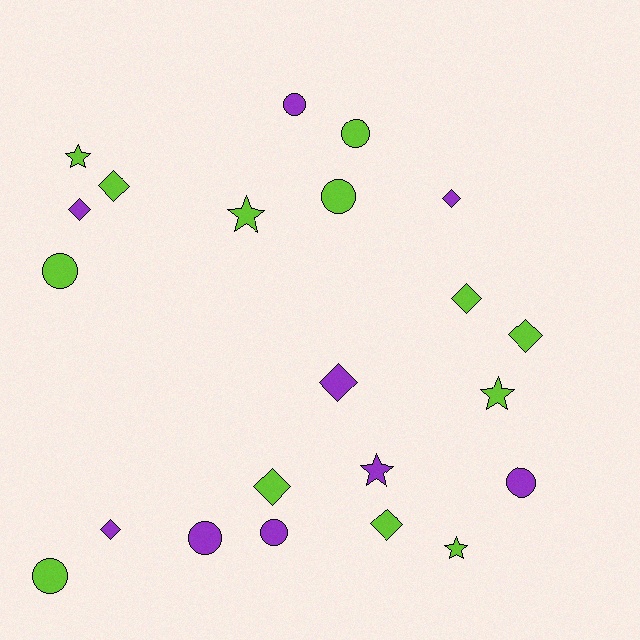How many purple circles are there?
There are 4 purple circles.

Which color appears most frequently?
Lime, with 13 objects.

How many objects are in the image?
There are 22 objects.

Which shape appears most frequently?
Diamond, with 9 objects.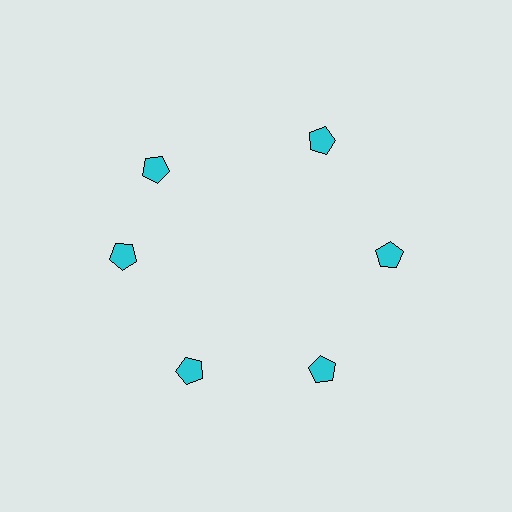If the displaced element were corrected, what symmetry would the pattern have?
It would have 6-fold rotational symmetry — the pattern would map onto itself every 60 degrees.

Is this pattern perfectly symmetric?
No. The 6 cyan pentagons are arranged in a ring, but one element near the 11 o'clock position is rotated out of alignment along the ring, breaking the 6-fold rotational symmetry.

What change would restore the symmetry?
The symmetry would be restored by rotating it back into even spacing with its neighbors so that all 6 pentagons sit at equal angles and equal distance from the center.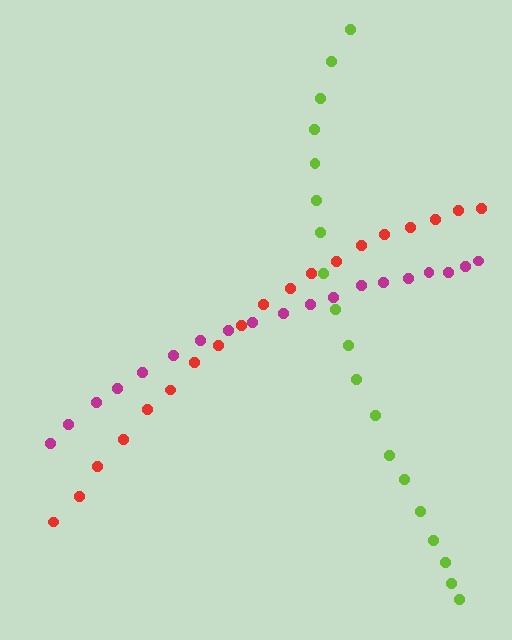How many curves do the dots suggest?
There are 3 distinct paths.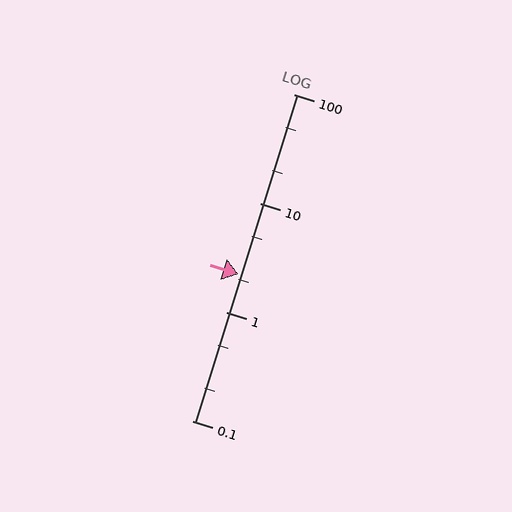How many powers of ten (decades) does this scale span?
The scale spans 3 decades, from 0.1 to 100.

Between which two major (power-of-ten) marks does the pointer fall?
The pointer is between 1 and 10.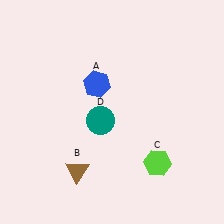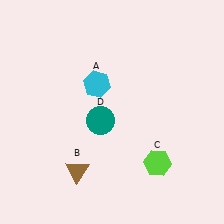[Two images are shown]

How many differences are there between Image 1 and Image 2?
There is 1 difference between the two images.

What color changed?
The hexagon (A) changed from blue in Image 1 to cyan in Image 2.